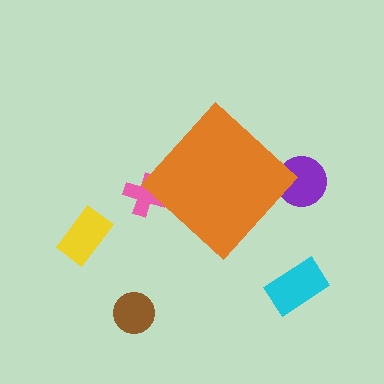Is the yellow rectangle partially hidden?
No, the yellow rectangle is fully visible.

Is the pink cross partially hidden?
Yes, the pink cross is partially hidden behind the orange diamond.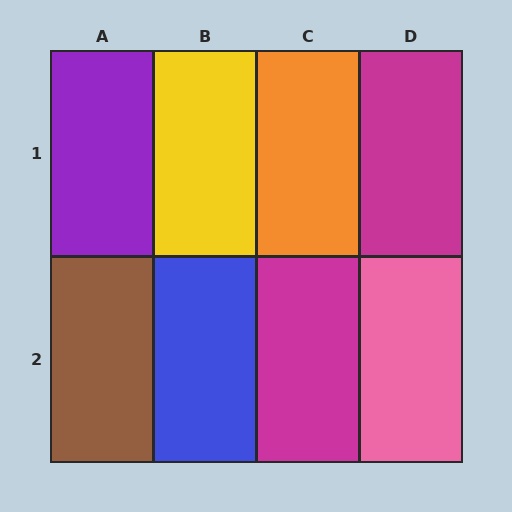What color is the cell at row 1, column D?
Magenta.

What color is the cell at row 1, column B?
Yellow.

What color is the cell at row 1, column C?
Orange.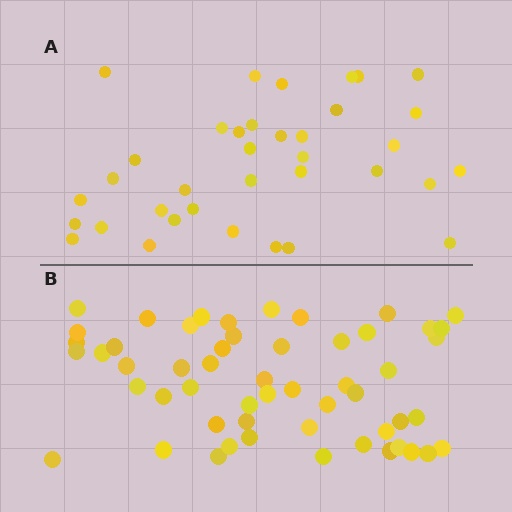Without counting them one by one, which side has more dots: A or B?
Region B (the bottom region) has more dots.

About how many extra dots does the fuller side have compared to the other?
Region B has approximately 20 more dots than region A.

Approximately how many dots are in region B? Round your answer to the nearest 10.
About 50 dots. (The exact count is 54, which rounds to 50.)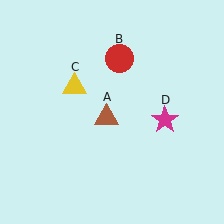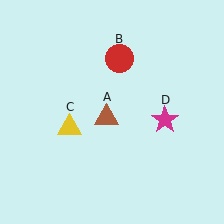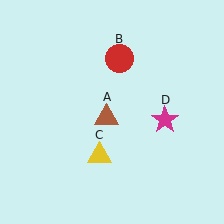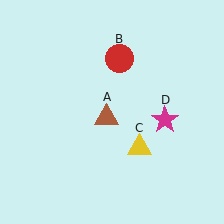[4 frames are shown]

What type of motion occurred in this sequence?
The yellow triangle (object C) rotated counterclockwise around the center of the scene.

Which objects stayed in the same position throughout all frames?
Brown triangle (object A) and red circle (object B) and magenta star (object D) remained stationary.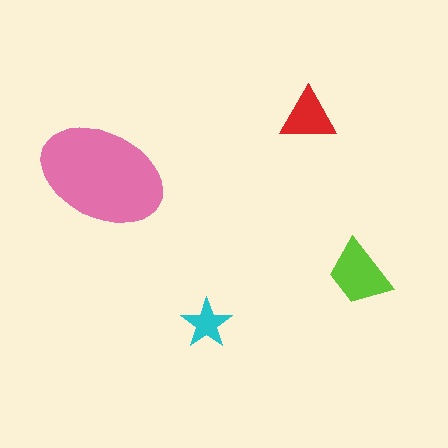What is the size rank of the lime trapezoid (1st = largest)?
2nd.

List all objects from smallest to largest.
The cyan star, the red triangle, the lime trapezoid, the pink ellipse.